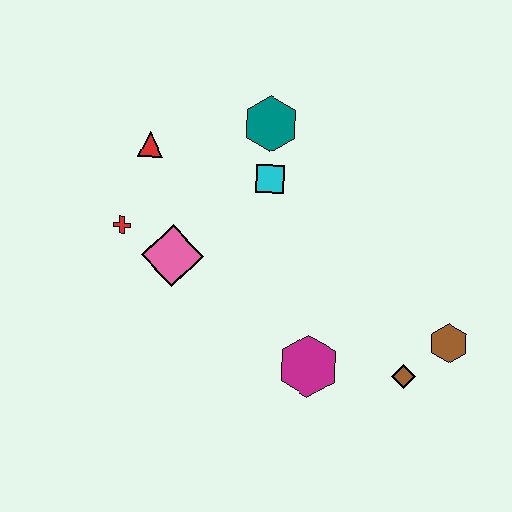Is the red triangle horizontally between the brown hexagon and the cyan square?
No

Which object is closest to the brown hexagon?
The brown diamond is closest to the brown hexagon.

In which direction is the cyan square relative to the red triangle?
The cyan square is to the right of the red triangle.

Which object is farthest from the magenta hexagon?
The red triangle is farthest from the magenta hexagon.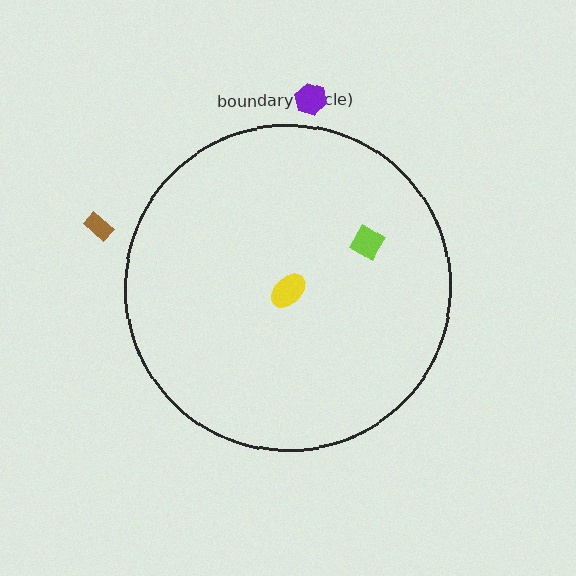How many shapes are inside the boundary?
2 inside, 2 outside.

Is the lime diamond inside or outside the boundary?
Inside.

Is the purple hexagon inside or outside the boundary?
Outside.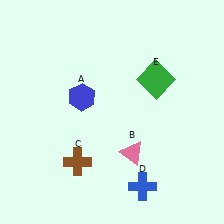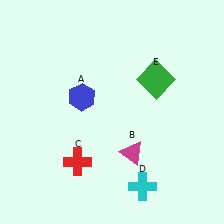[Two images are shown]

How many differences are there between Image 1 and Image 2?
There are 3 differences between the two images.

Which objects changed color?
B changed from pink to magenta. C changed from brown to red. D changed from blue to cyan.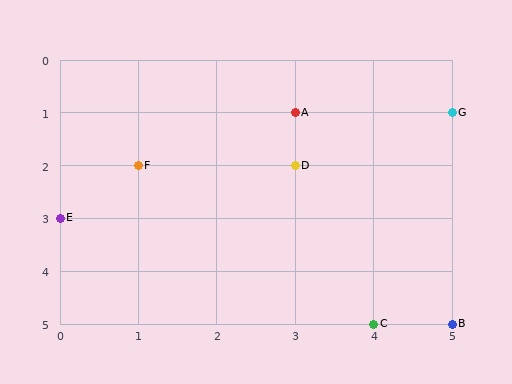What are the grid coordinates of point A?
Point A is at grid coordinates (3, 1).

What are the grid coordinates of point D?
Point D is at grid coordinates (3, 2).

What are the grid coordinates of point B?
Point B is at grid coordinates (5, 5).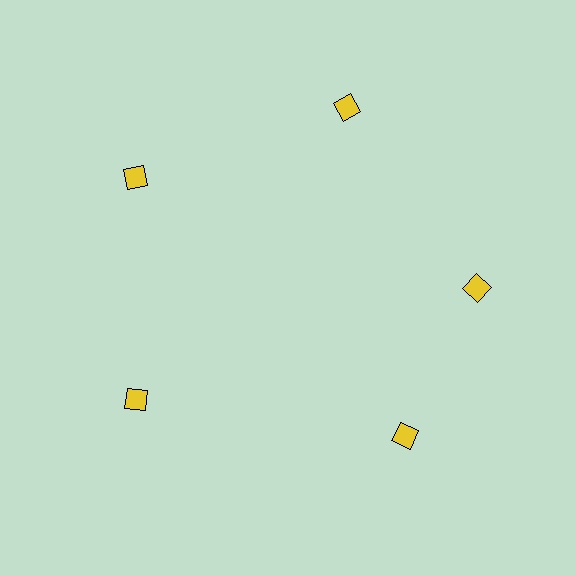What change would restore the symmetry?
The symmetry would be restored by rotating it back into even spacing with its neighbors so that all 5 squares sit at equal angles and equal distance from the center.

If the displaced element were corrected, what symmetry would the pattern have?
It would have 5-fold rotational symmetry — the pattern would map onto itself every 72 degrees.